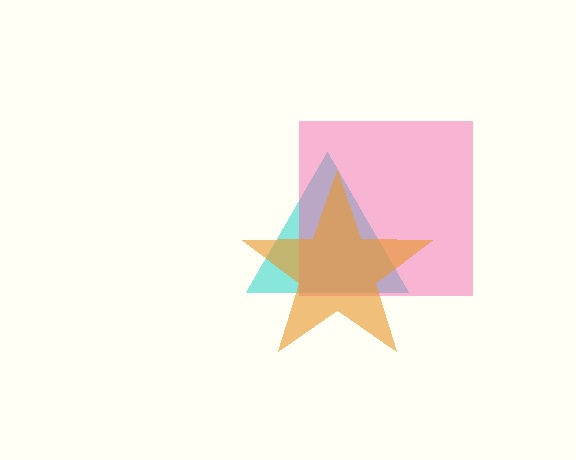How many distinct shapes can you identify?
There are 3 distinct shapes: a cyan triangle, a pink square, an orange star.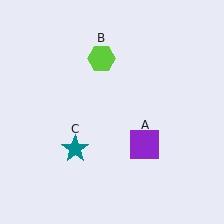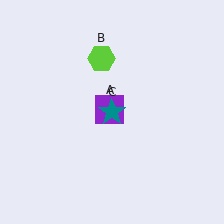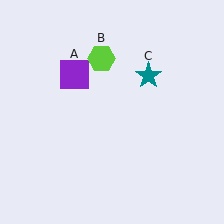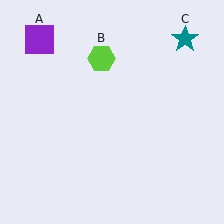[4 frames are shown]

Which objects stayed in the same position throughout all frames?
Lime hexagon (object B) remained stationary.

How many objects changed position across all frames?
2 objects changed position: purple square (object A), teal star (object C).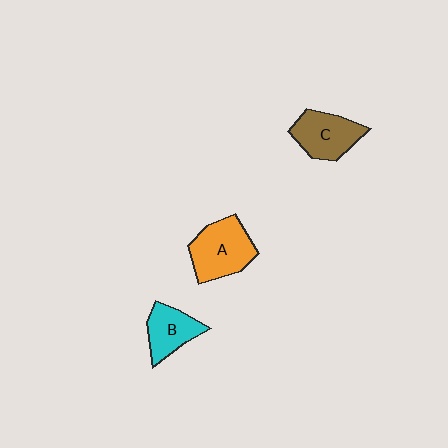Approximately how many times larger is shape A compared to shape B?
Approximately 1.4 times.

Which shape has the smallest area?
Shape B (cyan).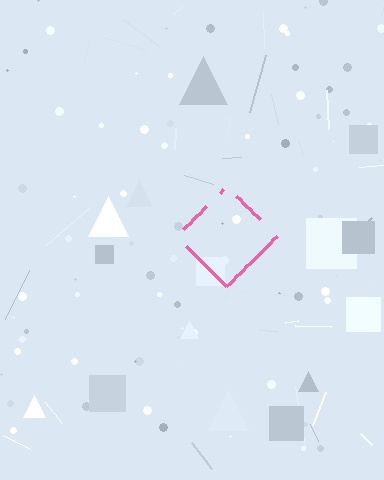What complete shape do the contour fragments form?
The contour fragments form a diamond.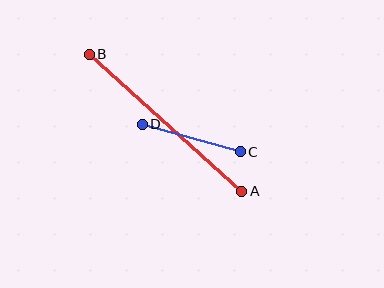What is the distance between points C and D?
The distance is approximately 102 pixels.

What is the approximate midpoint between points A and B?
The midpoint is at approximately (165, 123) pixels.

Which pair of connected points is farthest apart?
Points A and B are farthest apart.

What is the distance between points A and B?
The distance is approximately 205 pixels.